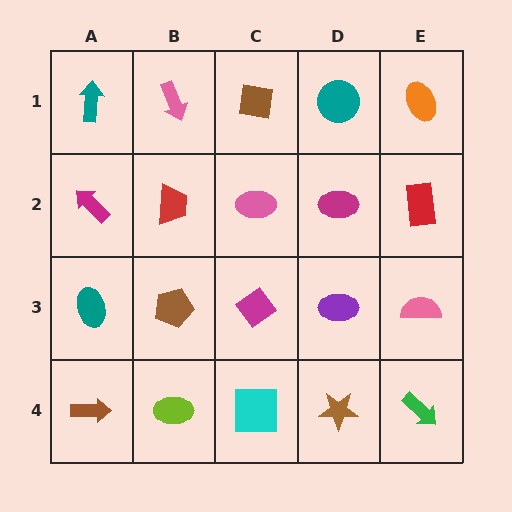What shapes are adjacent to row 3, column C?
A pink ellipse (row 2, column C), a cyan square (row 4, column C), a brown pentagon (row 3, column B), a purple ellipse (row 3, column D).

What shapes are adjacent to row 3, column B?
A red trapezoid (row 2, column B), a lime ellipse (row 4, column B), a teal ellipse (row 3, column A), a magenta diamond (row 3, column C).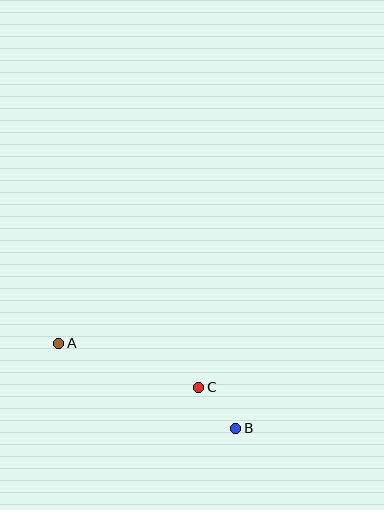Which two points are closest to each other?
Points B and C are closest to each other.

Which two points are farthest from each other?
Points A and B are farthest from each other.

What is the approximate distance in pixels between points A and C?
The distance between A and C is approximately 147 pixels.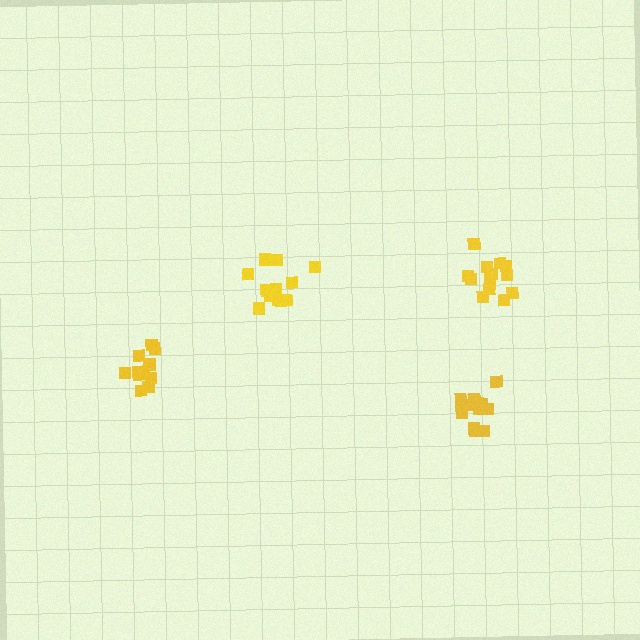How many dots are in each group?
Group 1: 16 dots, Group 2: 14 dots, Group 3: 11 dots, Group 4: 12 dots (53 total).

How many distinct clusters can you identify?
There are 4 distinct clusters.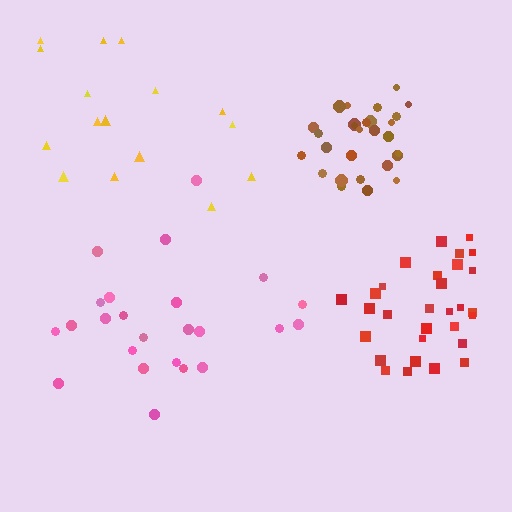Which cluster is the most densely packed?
Brown.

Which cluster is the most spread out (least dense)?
Yellow.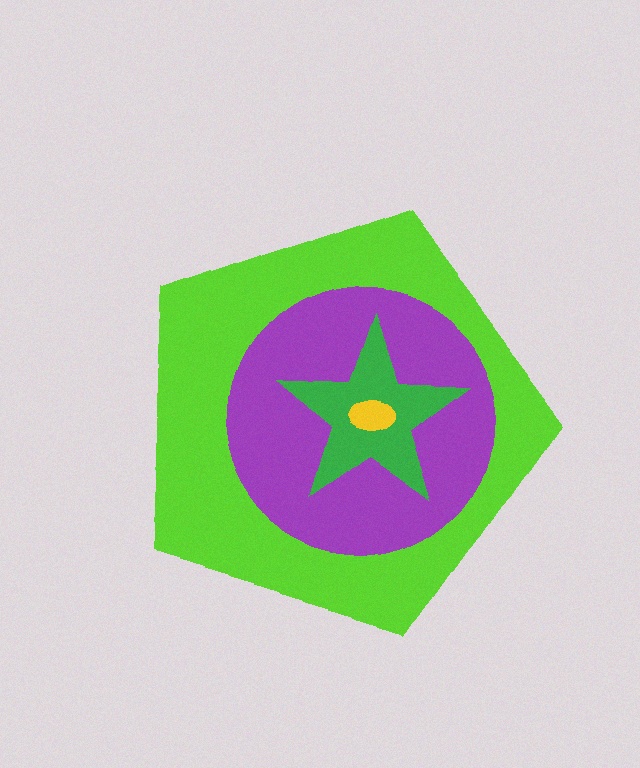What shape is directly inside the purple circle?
The green star.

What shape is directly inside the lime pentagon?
The purple circle.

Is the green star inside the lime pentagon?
Yes.